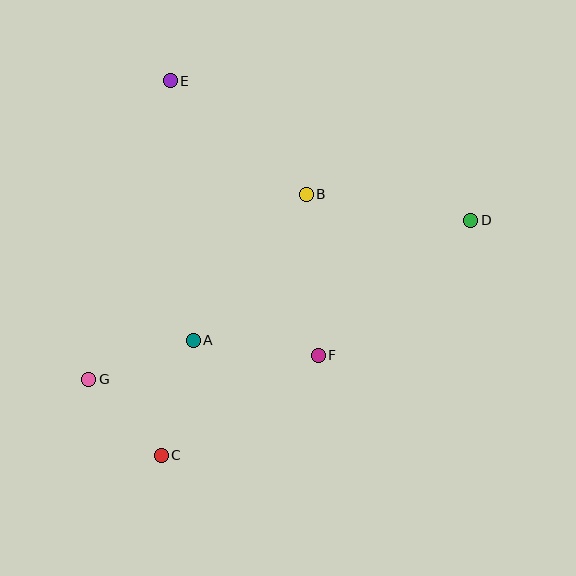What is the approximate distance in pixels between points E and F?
The distance between E and F is approximately 311 pixels.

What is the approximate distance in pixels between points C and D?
The distance between C and D is approximately 388 pixels.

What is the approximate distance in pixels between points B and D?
The distance between B and D is approximately 166 pixels.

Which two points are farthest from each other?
Points D and G are farthest from each other.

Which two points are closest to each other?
Points C and G are closest to each other.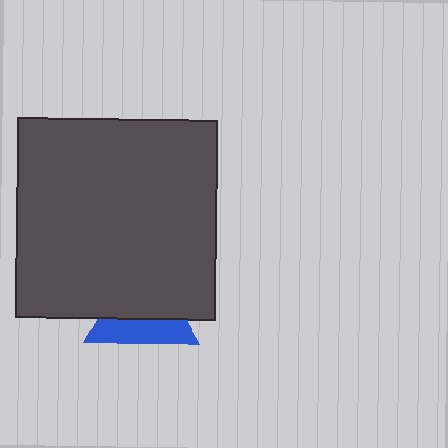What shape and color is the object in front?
The object in front is a dark gray square.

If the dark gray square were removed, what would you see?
You would see the complete blue triangle.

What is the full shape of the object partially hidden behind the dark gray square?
The partially hidden object is a blue triangle.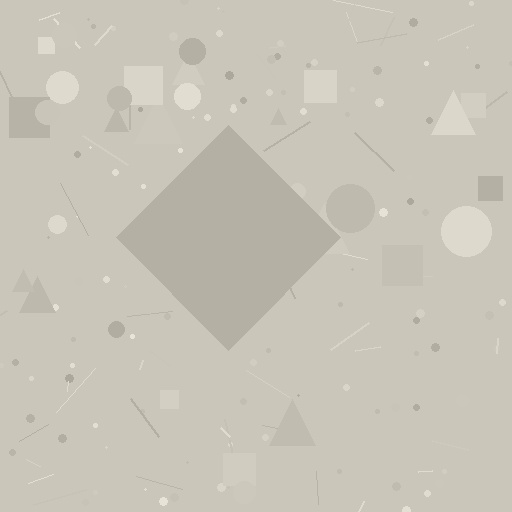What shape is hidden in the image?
A diamond is hidden in the image.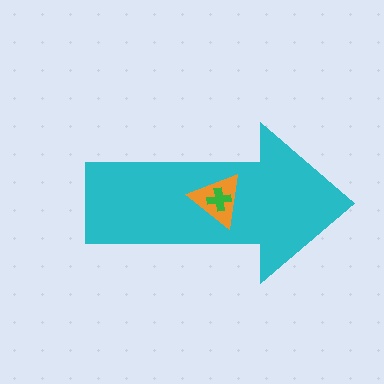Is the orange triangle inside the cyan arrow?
Yes.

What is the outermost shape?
The cyan arrow.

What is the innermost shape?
The green cross.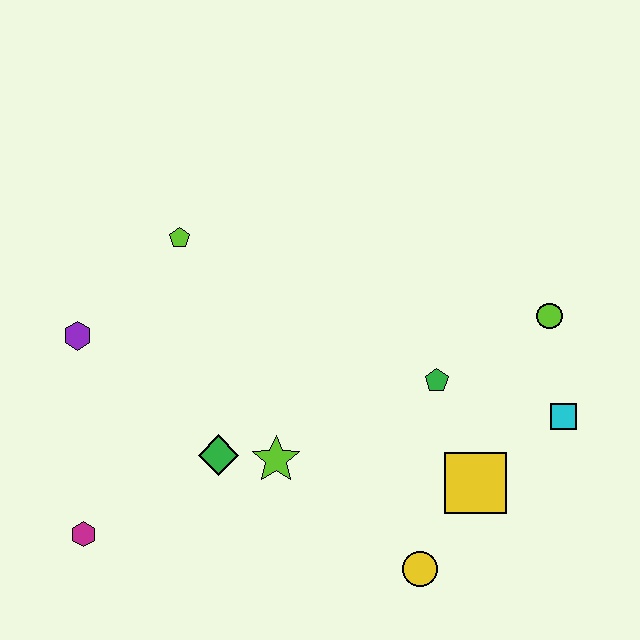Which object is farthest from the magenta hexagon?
The lime circle is farthest from the magenta hexagon.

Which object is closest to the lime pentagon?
The purple hexagon is closest to the lime pentagon.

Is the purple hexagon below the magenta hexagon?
No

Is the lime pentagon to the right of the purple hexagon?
Yes